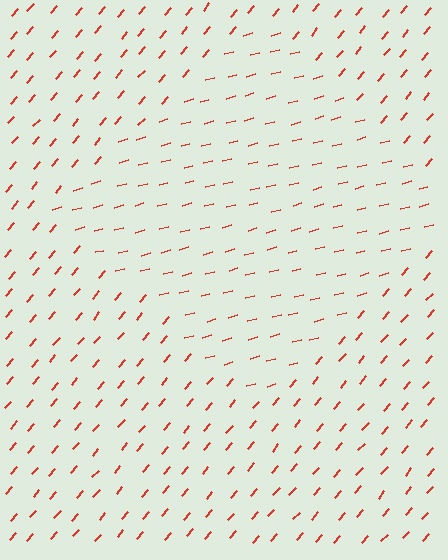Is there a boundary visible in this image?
Yes, there is a texture boundary formed by a change in line orientation.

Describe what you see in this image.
The image is filled with small red line segments. A diamond region in the image has lines oriented differently from the surrounding lines, creating a visible texture boundary.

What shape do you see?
I see a diamond.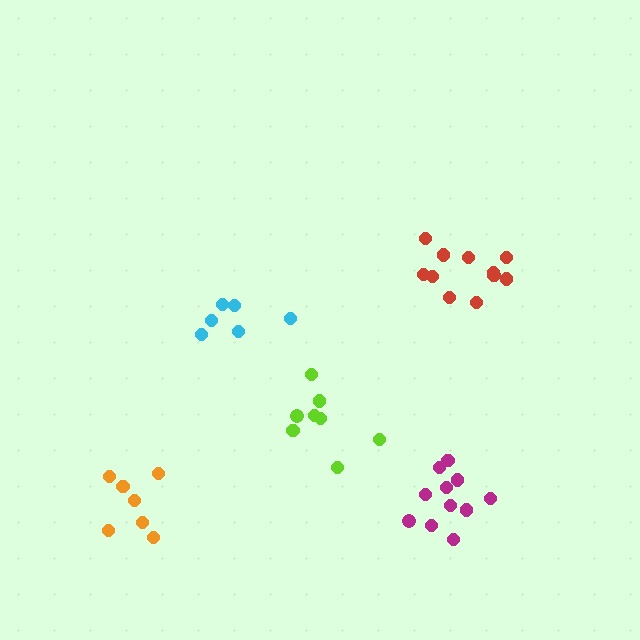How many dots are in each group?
Group 1: 11 dots, Group 2: 7 dots, Group 3: 11 dots, Group 4: 6 dots, Group 5: 8 dots (43 total).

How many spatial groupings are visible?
There are 5 spatial groupings.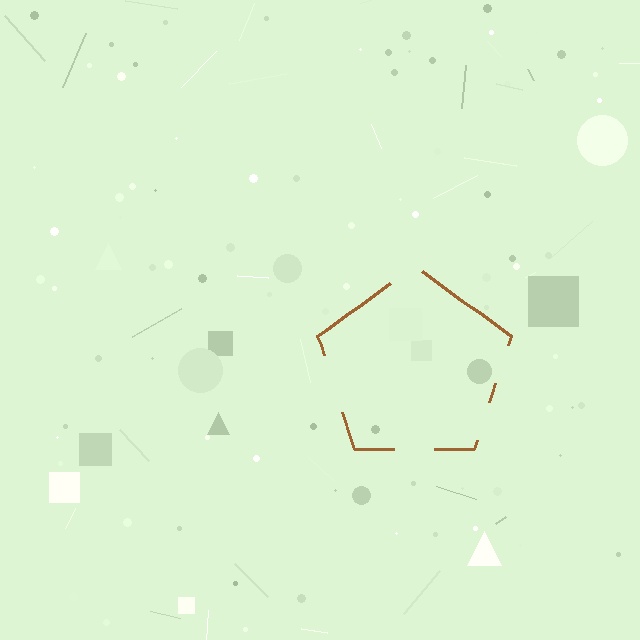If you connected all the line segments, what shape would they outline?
They would outline a pentagon.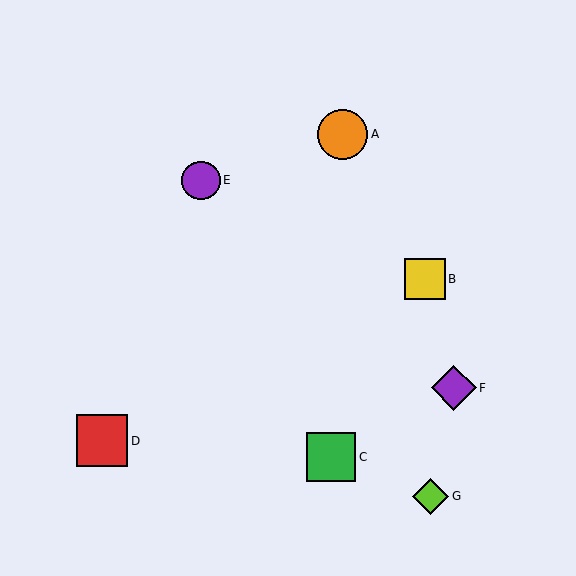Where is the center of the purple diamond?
The center of the purple diamond is at (454, 388).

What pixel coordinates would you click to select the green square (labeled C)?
Click at (331, 457) to select the green square C.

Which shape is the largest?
The red square (labeled D) is the largest.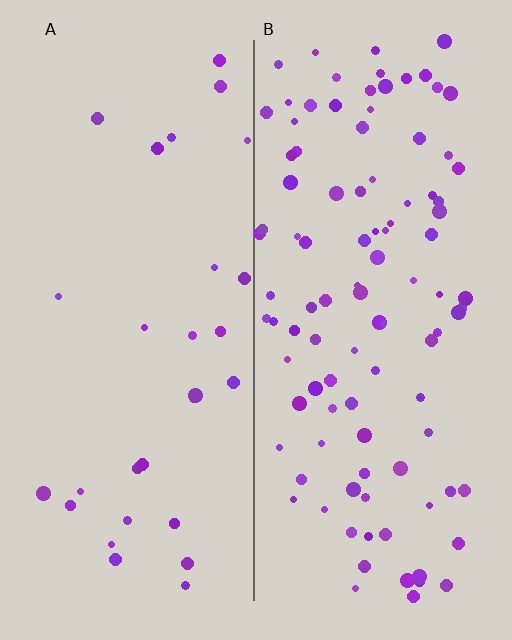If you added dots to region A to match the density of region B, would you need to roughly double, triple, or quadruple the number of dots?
Approximately quadruple.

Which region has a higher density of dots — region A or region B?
B (the right).